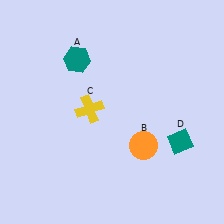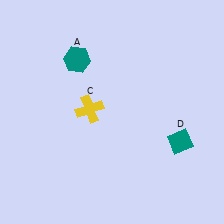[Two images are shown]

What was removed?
The orange circle (B) was removed in Image 2.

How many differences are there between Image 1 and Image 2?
There is 1 difference between the two images.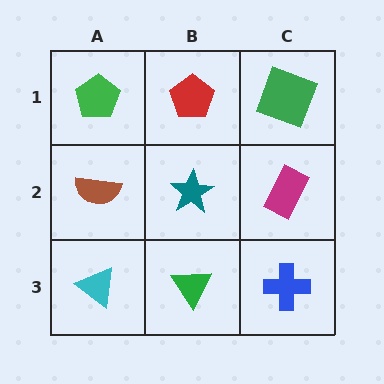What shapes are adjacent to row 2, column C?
A green square (row 1, column C), a blue cross (row 3, column C), a teal star (row 2, column B).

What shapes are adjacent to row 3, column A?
A brown semicircle (row 2, column A), a green triangle (row 3, column B).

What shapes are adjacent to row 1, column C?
A magenta rectangle (row 2, column C), a red pentagon (row 1, column B).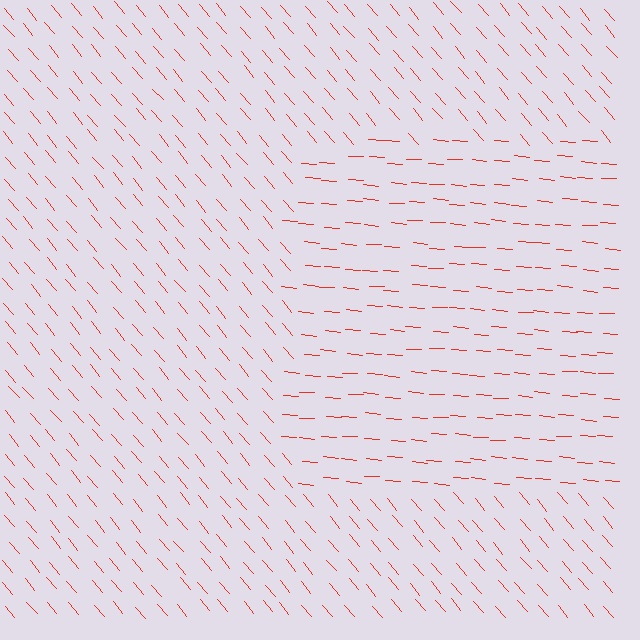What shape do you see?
I see a rectangle.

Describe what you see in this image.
The image is filled with small red line segments. A rectangle region in the image has lines oriented differently from the surrounding lines, creating a visible texture boundary.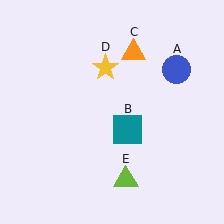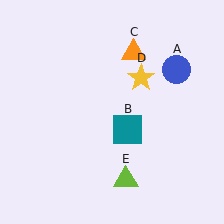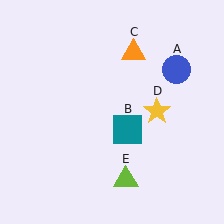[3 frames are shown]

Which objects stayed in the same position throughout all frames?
Blue circle (object A) and teal square (object B) and orange triangle (object C) and lime triangle (object E) remained stationary.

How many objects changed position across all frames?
1 object changed position: yellow star (object D).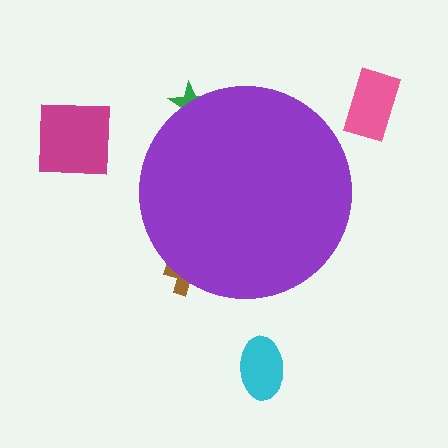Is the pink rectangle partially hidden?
No, the pink rectangle is fully visible.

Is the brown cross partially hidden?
Yes, the brown cross is partially hidden behind the purple circle.